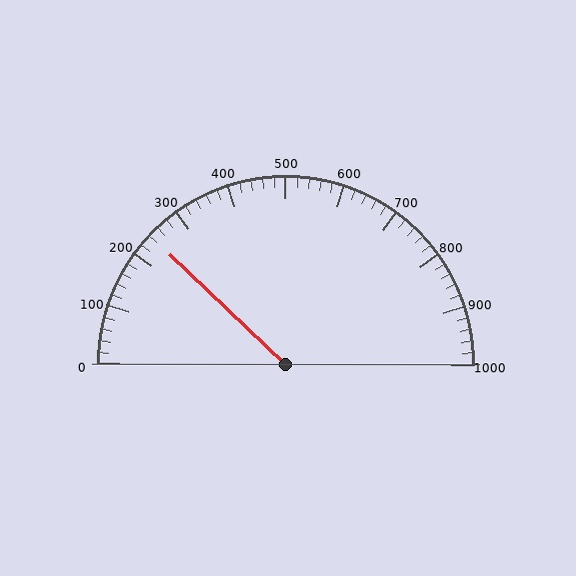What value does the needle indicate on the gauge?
The needle indicates approximately 240.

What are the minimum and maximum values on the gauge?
The gauge ranges from 0 to 1000.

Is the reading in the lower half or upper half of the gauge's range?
The reading is in the lower half of the range (0 to 1000).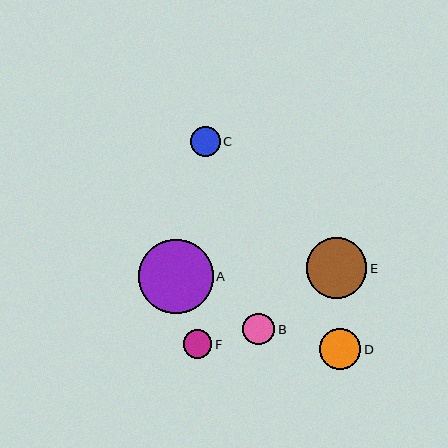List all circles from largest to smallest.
From largest to smallest: A, E, D, B, C, F.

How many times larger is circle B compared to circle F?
Circle B is approximately 1.1 times the size of circle F.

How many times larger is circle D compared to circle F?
Circle D is approximately 1.4 times the size of circle F.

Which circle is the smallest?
Circle F is the smallest with a size of approximately 28 pixels.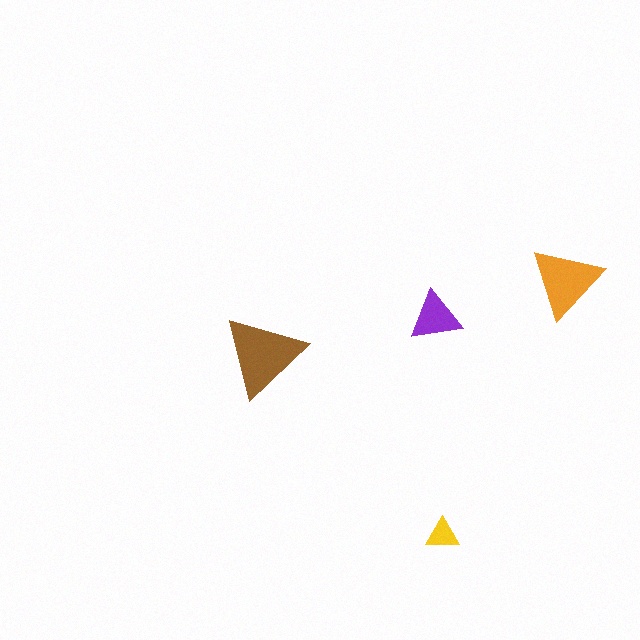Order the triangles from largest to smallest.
the brown one, the orange one, the purple one, the yellow one.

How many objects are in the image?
There are 4 objects in the image.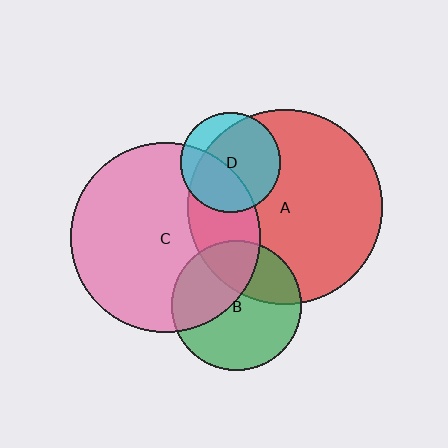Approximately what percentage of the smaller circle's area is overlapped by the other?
Approximately 25%.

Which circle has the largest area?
Circle A (red).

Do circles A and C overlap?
Yes.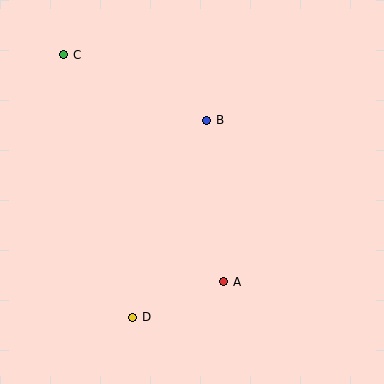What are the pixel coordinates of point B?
Point B is at (207, 120).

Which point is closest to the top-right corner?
Point B is closest to the top-right corner.